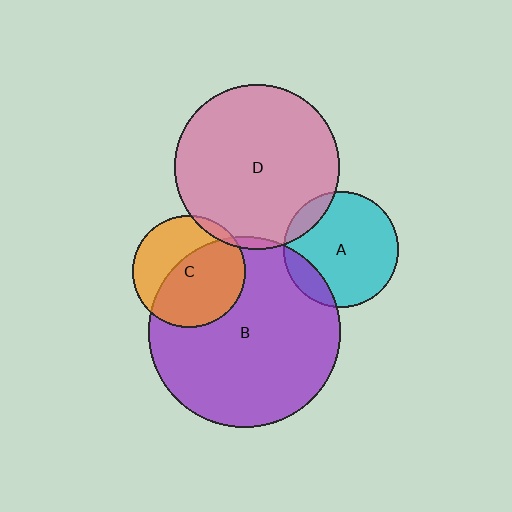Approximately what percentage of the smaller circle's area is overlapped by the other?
Approximately 5%.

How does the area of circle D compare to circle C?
Approximately 2.1 times.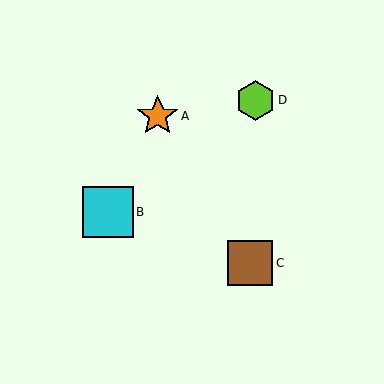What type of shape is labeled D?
Shape D is a lime hexagon.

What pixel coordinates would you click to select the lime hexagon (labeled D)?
Click at (255, 100) to select the lime hexagon D.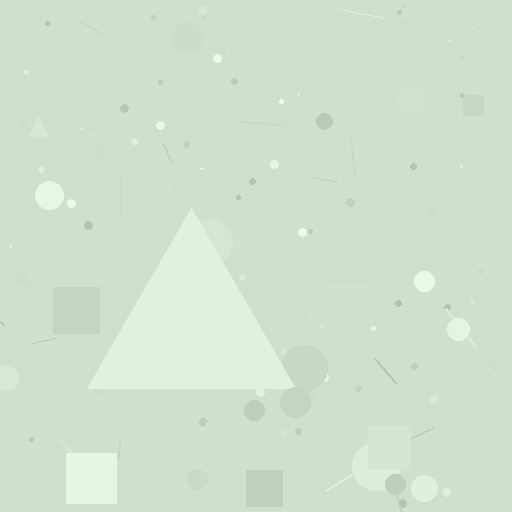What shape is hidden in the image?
A triangle is hidden in the image.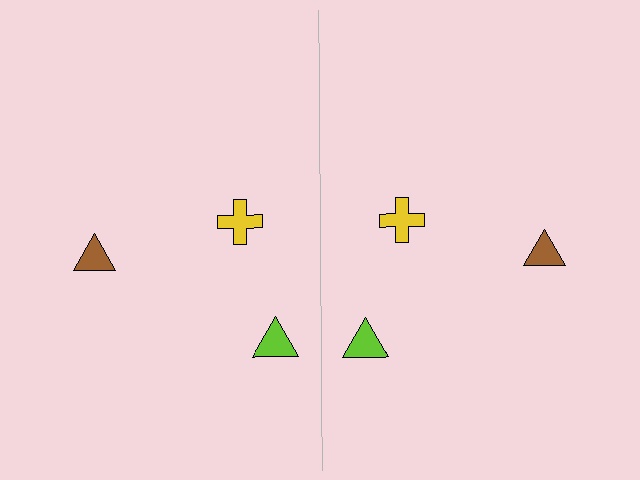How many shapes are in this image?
There are 6 shapes in this image.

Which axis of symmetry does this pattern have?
The pattern has a vertical axis of symmetry running through the center of the image.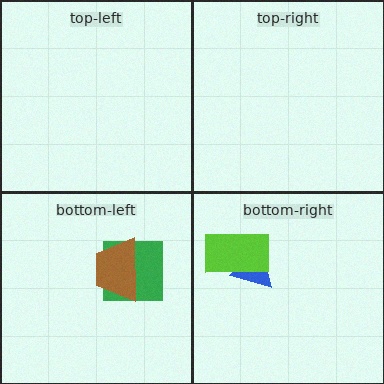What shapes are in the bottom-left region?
The green square, the brown trapezoid.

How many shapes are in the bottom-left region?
2.